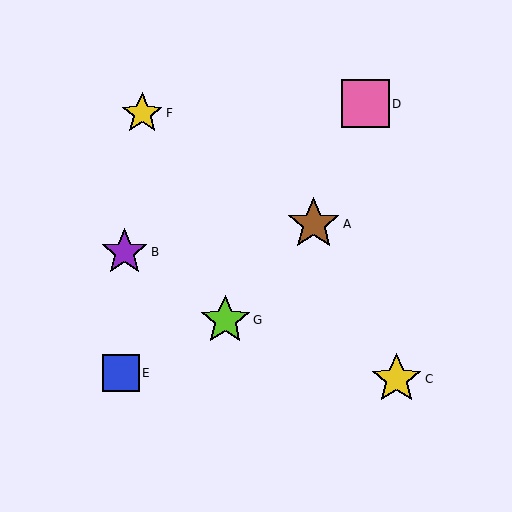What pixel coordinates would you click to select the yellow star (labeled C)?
Click at (396, 379) to select the yellow star C.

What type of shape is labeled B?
Shape B is a purple star.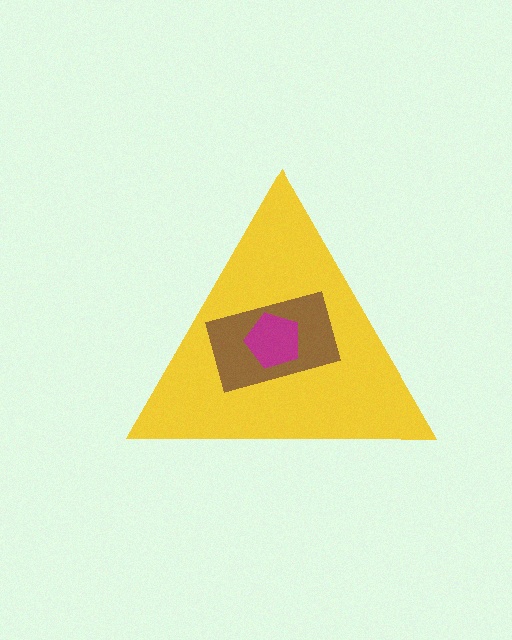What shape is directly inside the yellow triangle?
The brown rectangle.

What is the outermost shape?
The yellow triangle.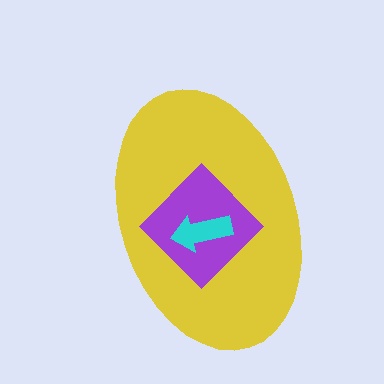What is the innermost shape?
The cyan arrow.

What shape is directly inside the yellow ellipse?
The purple diamond.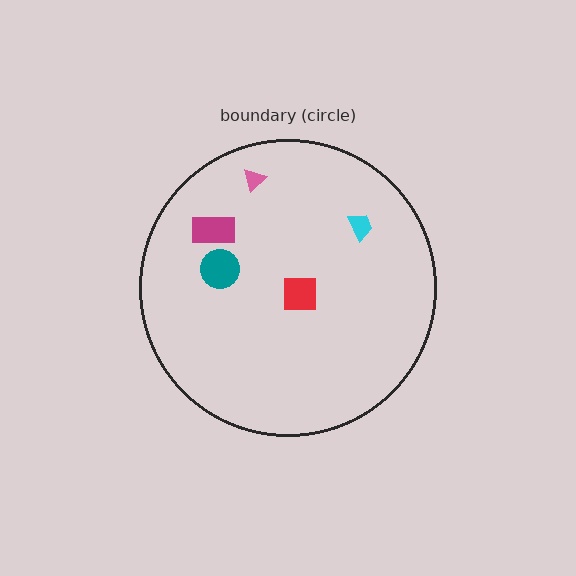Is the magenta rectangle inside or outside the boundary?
Inside.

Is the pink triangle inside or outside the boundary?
Inside.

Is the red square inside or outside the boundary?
Inside.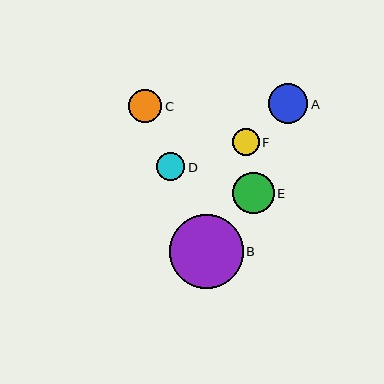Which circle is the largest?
Circle B is the largest with a size of approximately 73 pixels.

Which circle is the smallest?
Circle F is the smallest with a size of approximately 27 pixels.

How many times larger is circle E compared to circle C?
Circle E is approximately 1.3 times the size of circle C.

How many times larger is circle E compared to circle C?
Circle E is approximately 1.3 times the size of circle C.